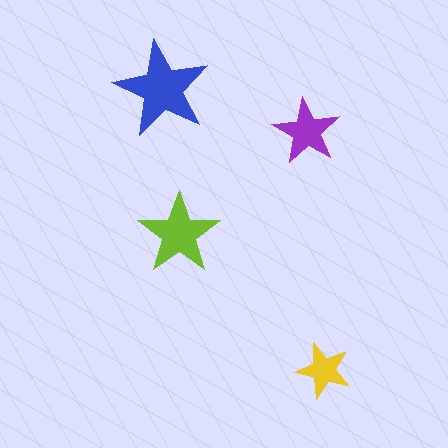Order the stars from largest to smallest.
the blue one, the lime one, the purple one, the yellow one.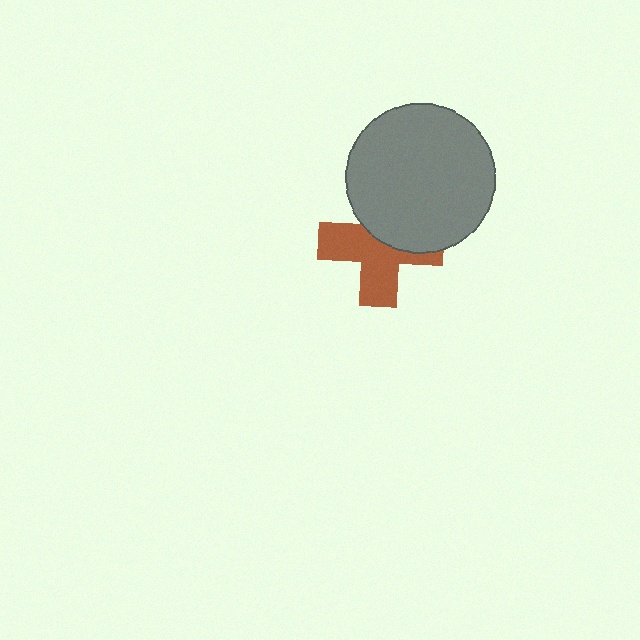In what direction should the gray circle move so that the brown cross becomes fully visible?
The gray circle should move up. That is the shortest direction to clear the overlap and leave the brown cross fully visible.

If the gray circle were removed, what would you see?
You would see the complete brown cross.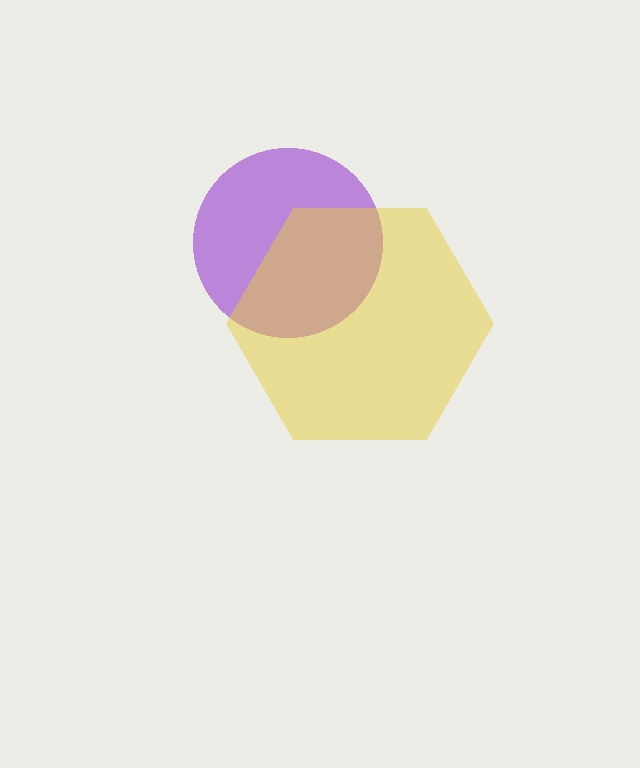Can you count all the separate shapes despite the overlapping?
Yes, there are 2 separate shapes.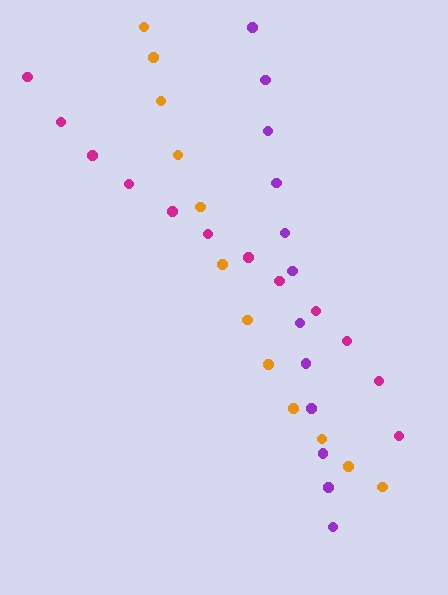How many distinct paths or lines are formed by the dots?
There are 3 distinct paths.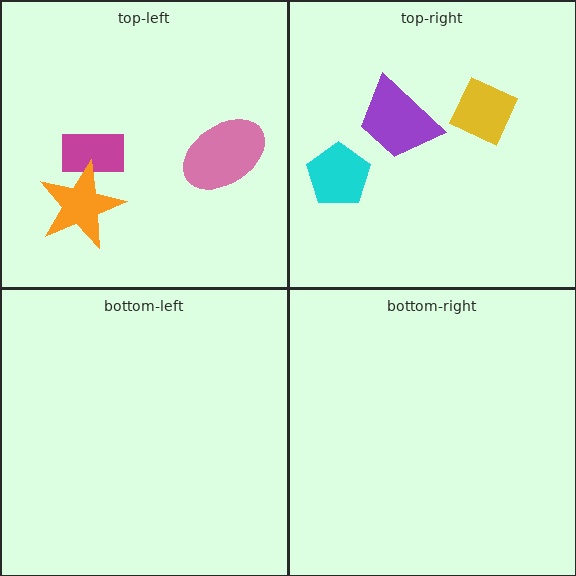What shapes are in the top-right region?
The cyan pentagon, the yellow diamond, the purple trapezoid.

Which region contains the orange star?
The top-left region.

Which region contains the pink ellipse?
The top-left region.